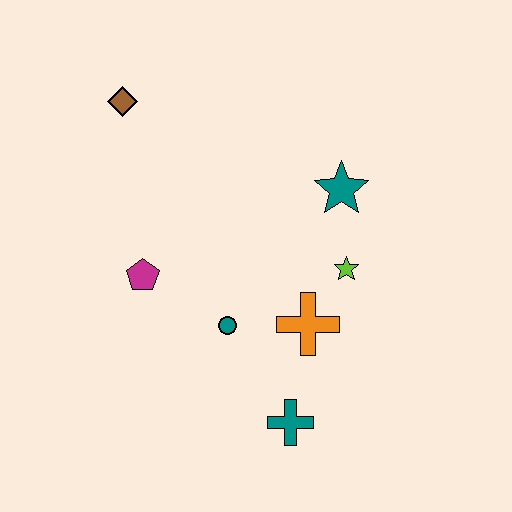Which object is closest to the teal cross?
The orange cross is closest to the teal cross.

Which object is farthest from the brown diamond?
The teal cross is farthest from the brown diamond.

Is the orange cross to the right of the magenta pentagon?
Yes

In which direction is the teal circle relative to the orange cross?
The teal circle is to the left of the orange cross.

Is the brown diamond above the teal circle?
Yes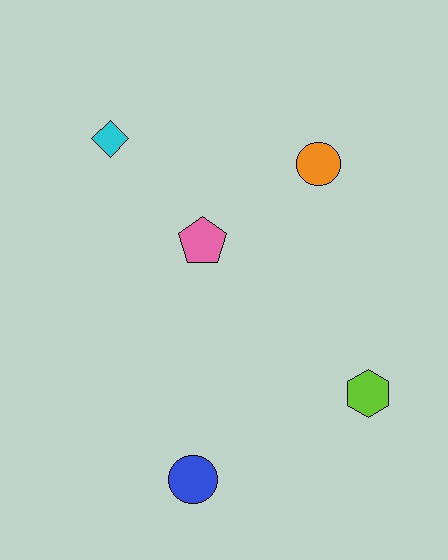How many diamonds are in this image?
There is 1 diamond.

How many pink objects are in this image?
There is 1 pink object.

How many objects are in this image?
There are 5 objects.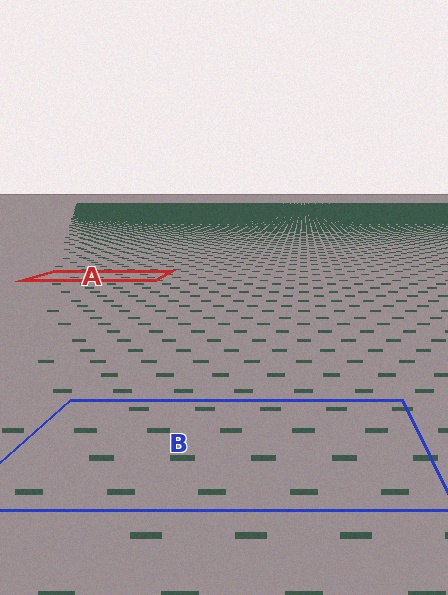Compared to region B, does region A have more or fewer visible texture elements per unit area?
Region A has more texture elements per unit area — they are packed more densely because it is farther away.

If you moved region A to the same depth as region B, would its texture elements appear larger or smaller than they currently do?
They would appear larger. At a closer depth, the same texture elements are projected at a bigger on-screen size.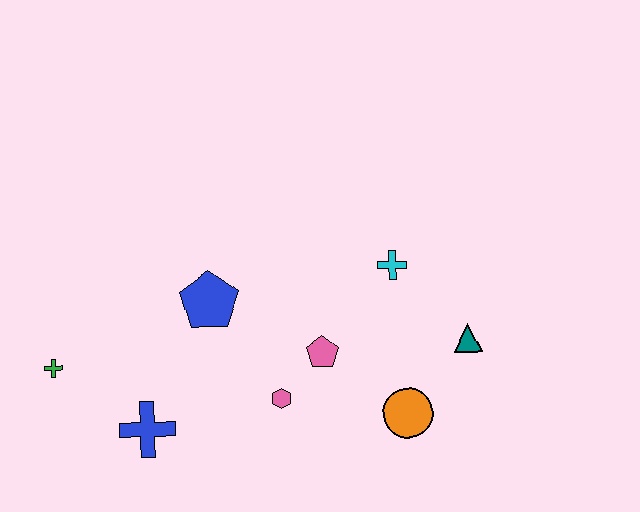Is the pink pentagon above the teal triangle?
No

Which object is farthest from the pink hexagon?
The green cross is farthest from the pink hexagon.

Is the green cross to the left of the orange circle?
Yes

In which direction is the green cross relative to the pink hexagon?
The green cross is to the left of the pink hexagon.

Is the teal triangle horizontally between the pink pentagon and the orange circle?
No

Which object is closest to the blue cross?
The green cross is closest to the blue cross.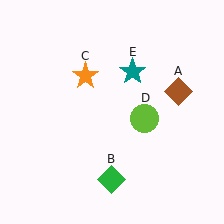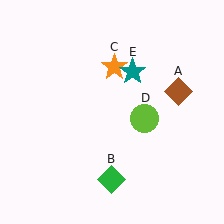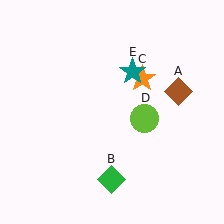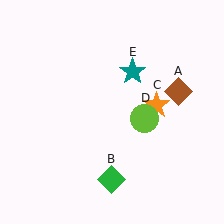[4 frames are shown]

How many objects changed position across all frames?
1 object changed position: orange star (object C).